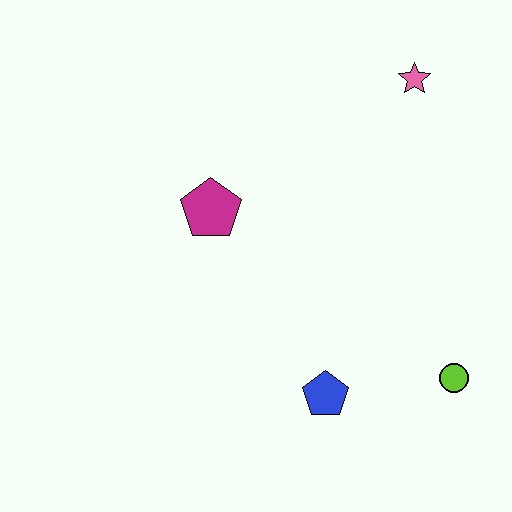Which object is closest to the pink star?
The magenta pentagon is closest to the pink star.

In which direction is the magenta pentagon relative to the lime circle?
The magenta pentagon is to the left of the lime circle.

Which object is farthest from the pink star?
The blue pentagon is farthest from the pink star.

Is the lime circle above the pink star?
No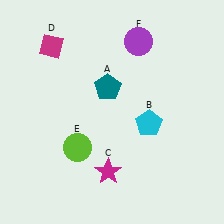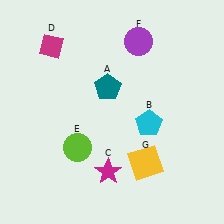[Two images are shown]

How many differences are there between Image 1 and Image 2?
There is 1 difference between the two images.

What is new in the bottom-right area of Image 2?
A yellow square (G) was added in the bottom-right area of Image 2.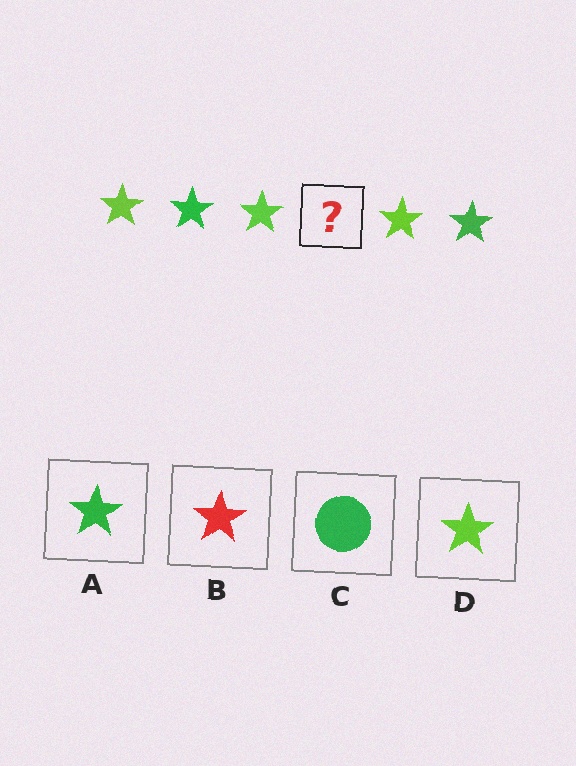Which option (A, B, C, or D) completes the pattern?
A.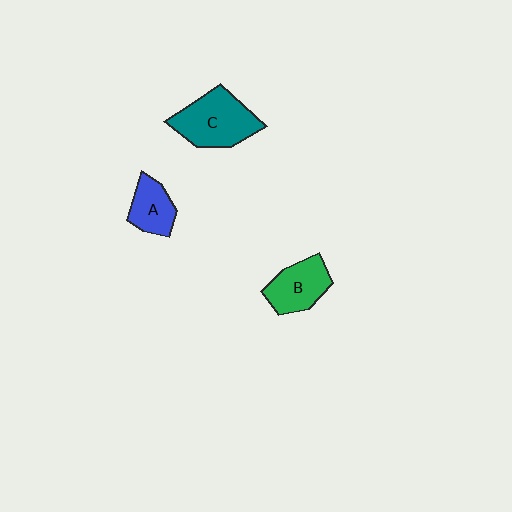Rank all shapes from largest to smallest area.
From largest to smallest: C (teal), B (green), A (blue).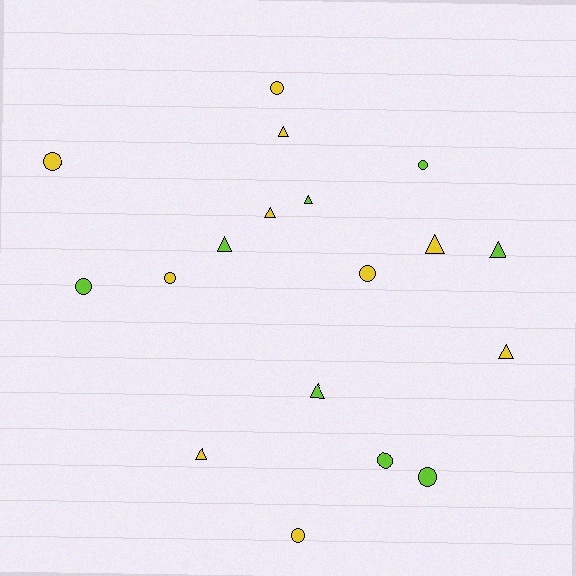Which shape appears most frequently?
Triangle, with 9 objects.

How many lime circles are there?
There are 4 lime circles.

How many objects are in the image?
There are 18 objects.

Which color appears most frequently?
Yellow, with 10 objects.